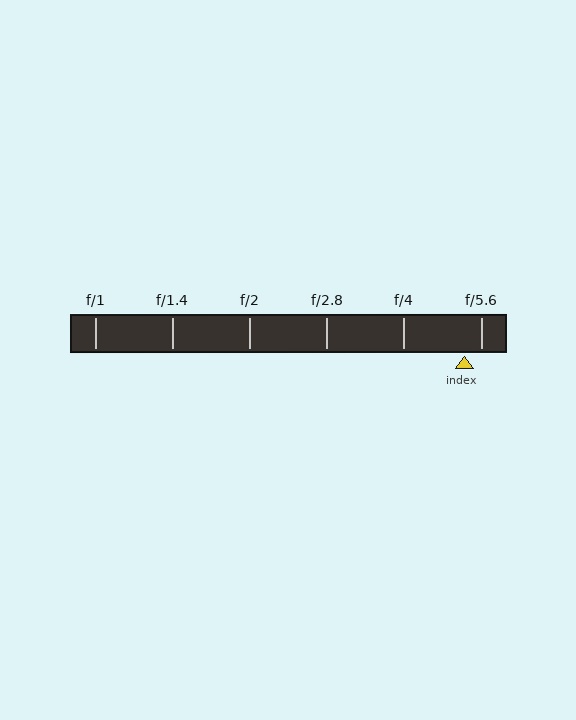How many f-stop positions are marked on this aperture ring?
There are 6 f-stop positions marked.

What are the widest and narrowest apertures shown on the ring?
The widest aperture shown is f/1 and the narrowest is f/5.6.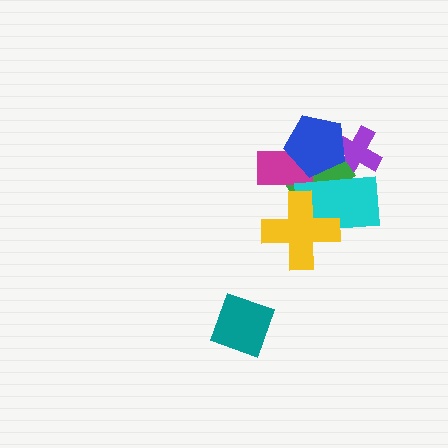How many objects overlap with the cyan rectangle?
4 objects overlap with the cyan rectangle.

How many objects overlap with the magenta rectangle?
2 objects overlap with the magenta rectangle.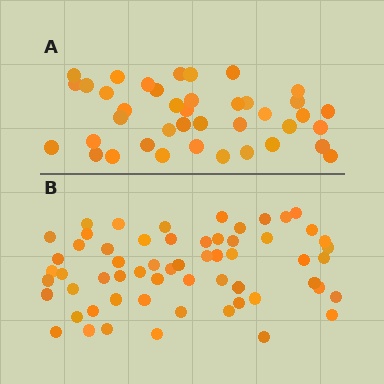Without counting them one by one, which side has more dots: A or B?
Region B (the bottom region) has more dots.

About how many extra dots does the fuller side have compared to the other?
Region B has approximately 20 more dots than region A.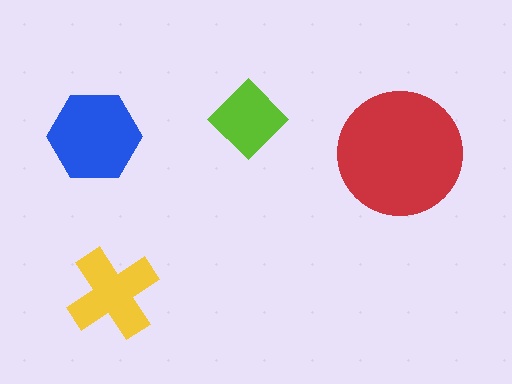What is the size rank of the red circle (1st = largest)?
1st.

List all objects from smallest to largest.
The lime diamond, the yellow cross, the blue hexagon, the red circle.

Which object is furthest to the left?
The blue hexagon is leftmost.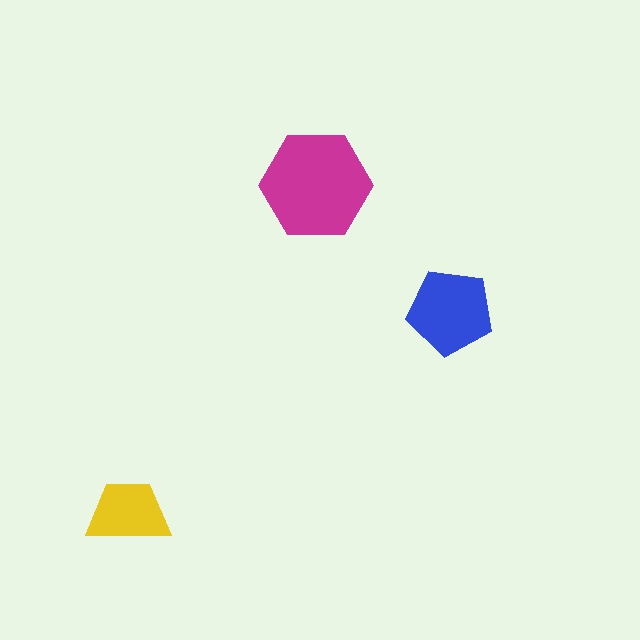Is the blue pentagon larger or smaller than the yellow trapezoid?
Larger.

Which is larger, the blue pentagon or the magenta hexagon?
The magenta hexagon.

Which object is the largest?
The magenta hexagon.